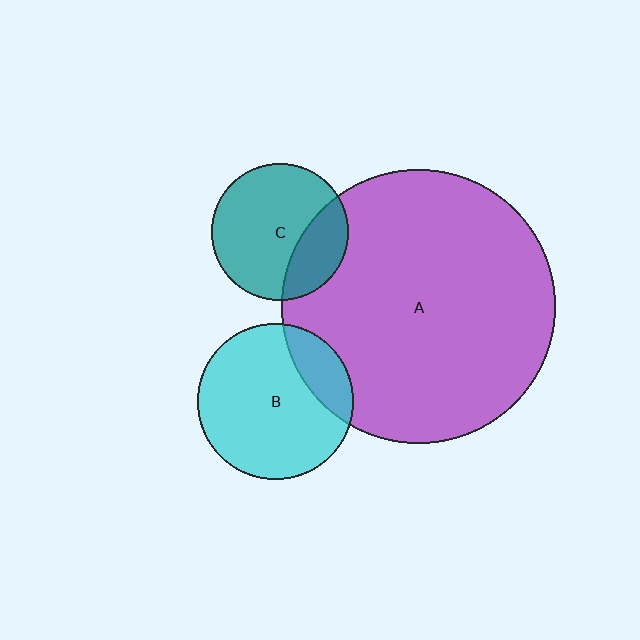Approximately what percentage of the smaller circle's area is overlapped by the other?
Approximately 25%.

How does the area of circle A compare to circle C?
Approximately 4.0 times.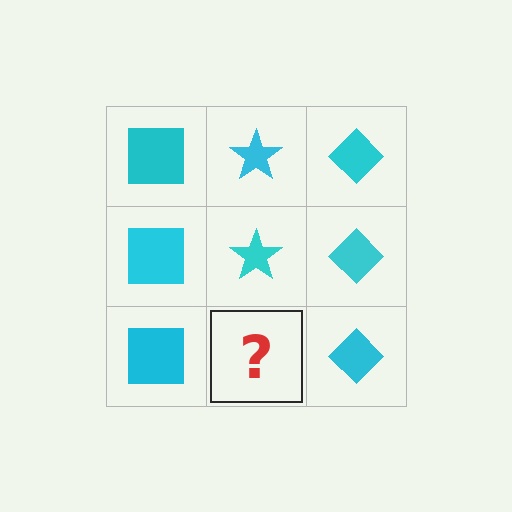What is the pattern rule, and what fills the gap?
The rule is that each column has a consistent shape. The gap should be filled with a cyan star.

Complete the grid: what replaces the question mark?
The question mark should be replaced with a cyan star.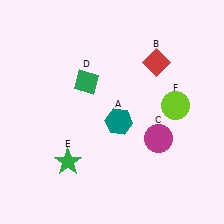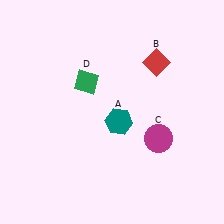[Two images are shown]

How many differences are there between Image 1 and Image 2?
There are 2 differences between the two images.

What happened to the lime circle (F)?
The lime circle (F) was removed in Image 2. It was in the top-right area of Image 1.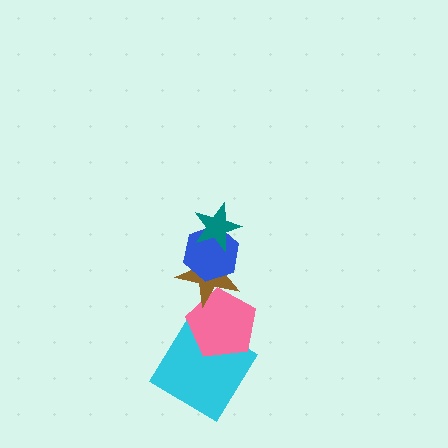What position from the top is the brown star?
The brown star is 3rd from the top.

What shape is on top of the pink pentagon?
The brown star is on top of the pink pentagon.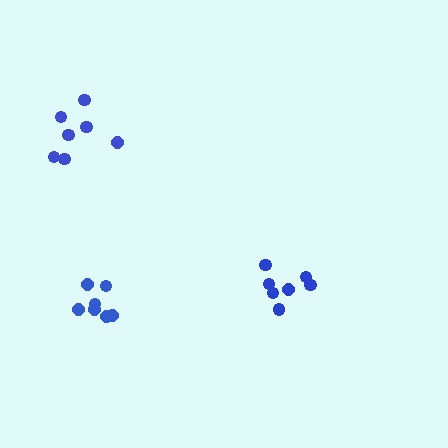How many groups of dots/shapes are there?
There are 3 groups.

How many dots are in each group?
Group 1: 7 dots, Group 2: 7 dots, Group 3: 7 dots (21 total).